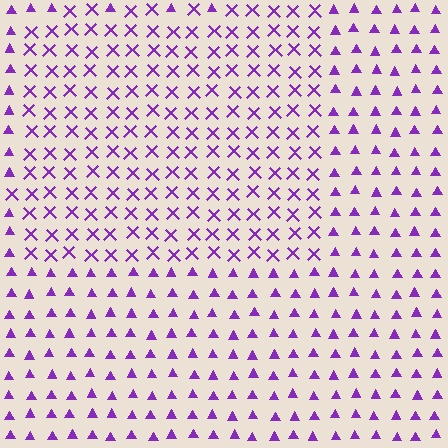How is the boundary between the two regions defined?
The boundary is defined by a change in element shape: X marks inside vs. triangles outside. All elements share the same color and spacing.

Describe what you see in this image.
The image is filled with small purple elements arranged in a uniform grid. A rectangle-shaped region contains X marks, while the surrounding area contains triangles. The boundary is defined purely by the change in element shape.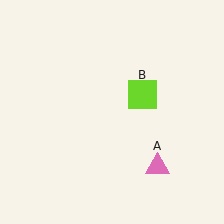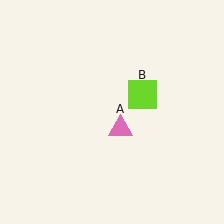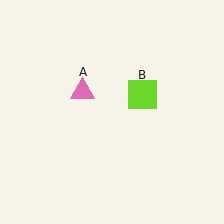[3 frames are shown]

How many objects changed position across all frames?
1 object changed position: pink triangle (object A).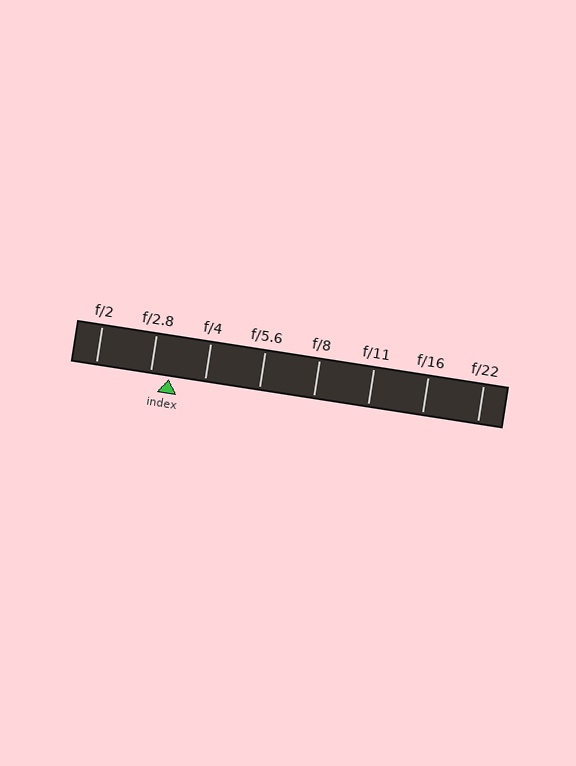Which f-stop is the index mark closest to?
The index mark is closest to f/2.8.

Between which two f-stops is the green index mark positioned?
The index mark is between f/2.8 and f/4.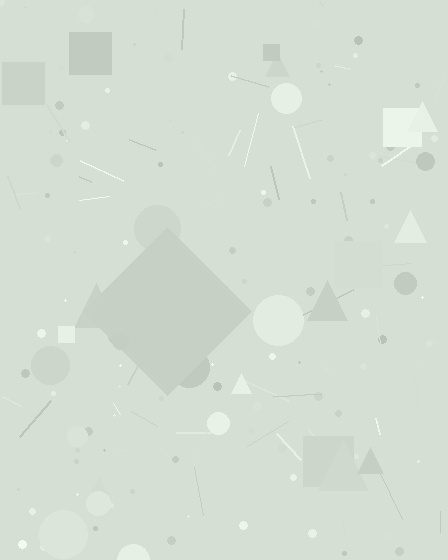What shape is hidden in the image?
A diamond is hidden in the image.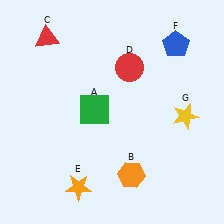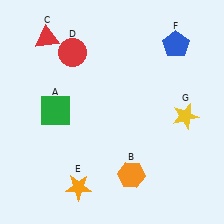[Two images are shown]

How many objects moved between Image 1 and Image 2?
2 objects moved between the two images.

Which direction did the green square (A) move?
The green square (A) moved left.